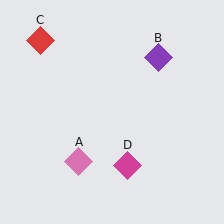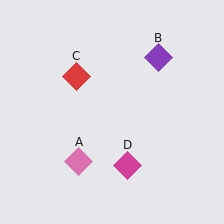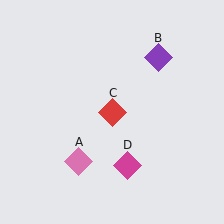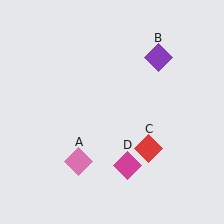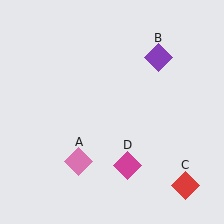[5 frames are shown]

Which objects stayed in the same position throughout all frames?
Pink diamond (object A) and purple diamond (object B) and magenta diamond (object D) remained stationary.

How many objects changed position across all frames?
1 object changed position: red diamond (object C).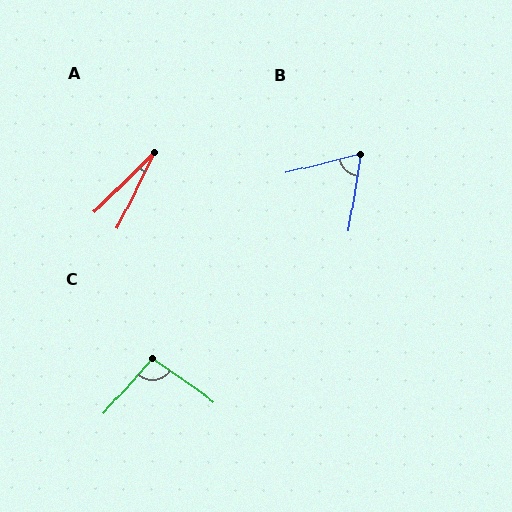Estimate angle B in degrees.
Approximately 67 degrees.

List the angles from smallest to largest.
A (19°), B (67°), C (96°).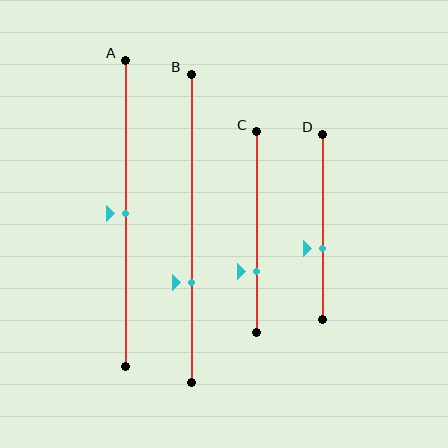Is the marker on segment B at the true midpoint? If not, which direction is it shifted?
No, the marker on segment B is shifted downward by about 17% of the segment length.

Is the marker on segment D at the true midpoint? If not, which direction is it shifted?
No, the marker on segment D is shifted downward by about 11% of the segment length.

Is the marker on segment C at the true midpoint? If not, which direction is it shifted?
No, the marker on segment C is shifted downward by about 20% of the segment length.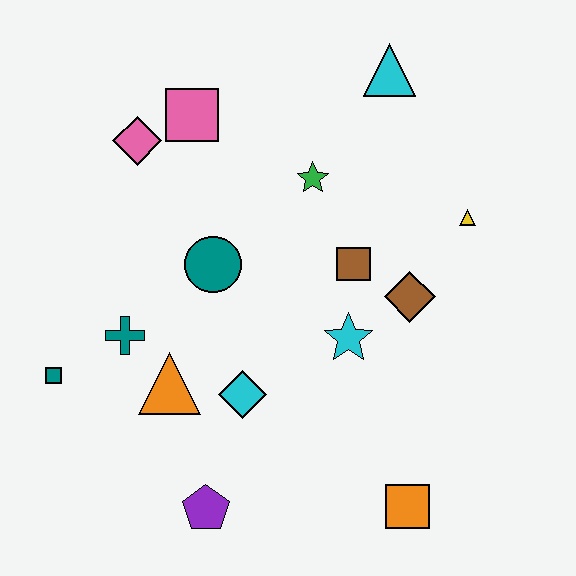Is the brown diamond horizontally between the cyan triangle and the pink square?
No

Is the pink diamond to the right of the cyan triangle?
No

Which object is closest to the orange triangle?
The teal cross is closest to the orange triangle.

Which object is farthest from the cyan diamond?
The cyan triangle is farthest from the cyan diamond.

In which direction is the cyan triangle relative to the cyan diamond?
The cyan triangle is above the cyan diamond.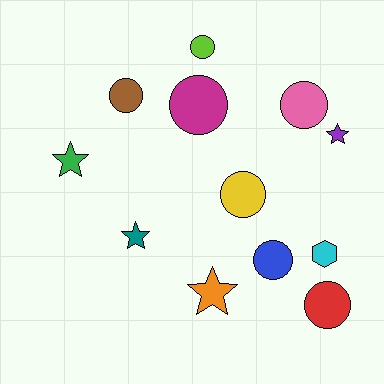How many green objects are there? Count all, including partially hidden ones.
There is 1 green object.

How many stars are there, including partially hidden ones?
There are 4 stars.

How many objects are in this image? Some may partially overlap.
There are 12 objects.